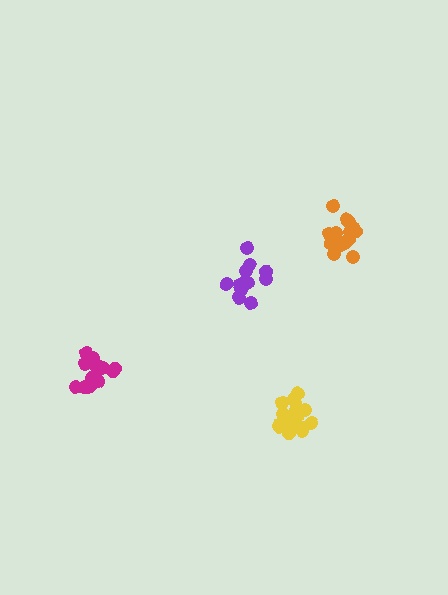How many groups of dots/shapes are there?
There are 4 groups.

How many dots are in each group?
Group 1: 16 dots, Group 2: 12 dots, Group 3: 17 dots, Group 4: 16 dots (61 total).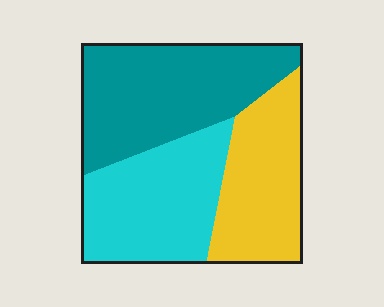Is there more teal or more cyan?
Teal.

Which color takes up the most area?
Teal, at roughly 40%.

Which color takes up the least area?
Yellow, at roughly 30%.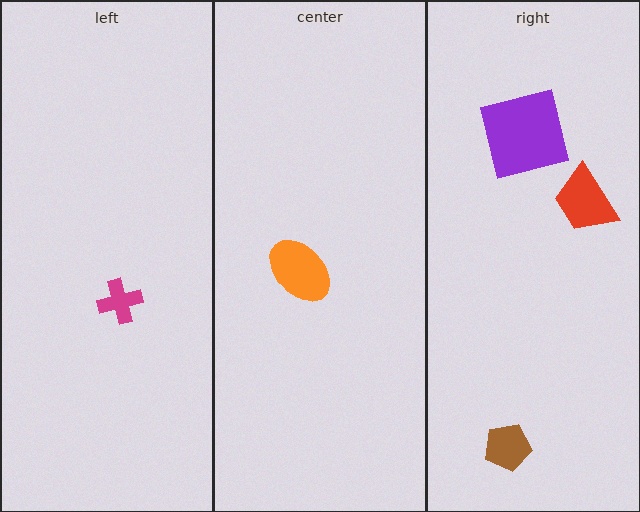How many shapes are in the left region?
1.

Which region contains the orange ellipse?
The center region.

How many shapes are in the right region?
3.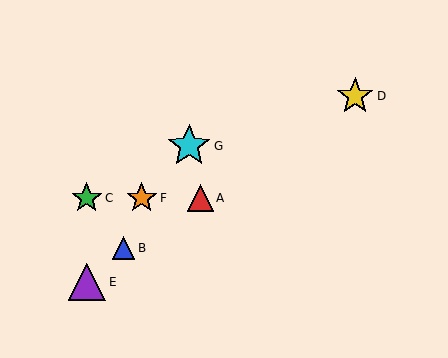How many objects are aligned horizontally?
3 objects (A, C, F) are aligned horizontally.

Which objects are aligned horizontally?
Objects A, C, F are aligned horizontally.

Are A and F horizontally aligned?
Yes, both are at y≈198.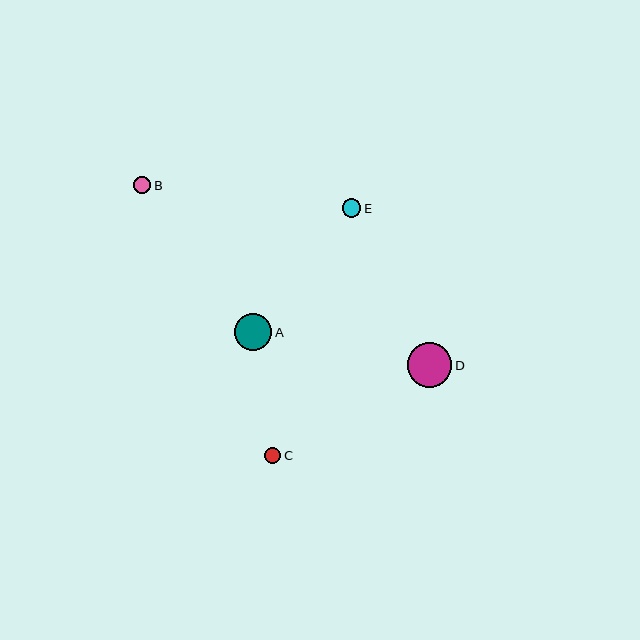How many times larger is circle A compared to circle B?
Circle A is approximately 2.2 times the size of circle B.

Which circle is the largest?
Circle D is the largest with a size of approximately 44 pixels.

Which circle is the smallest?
Circle C is the smallest with a size of approximately 16 pixels.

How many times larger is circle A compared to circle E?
Circle A is approximately 2.0 times the size of circle E.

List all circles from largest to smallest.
From largest to smallest: D, A, E, B, C.